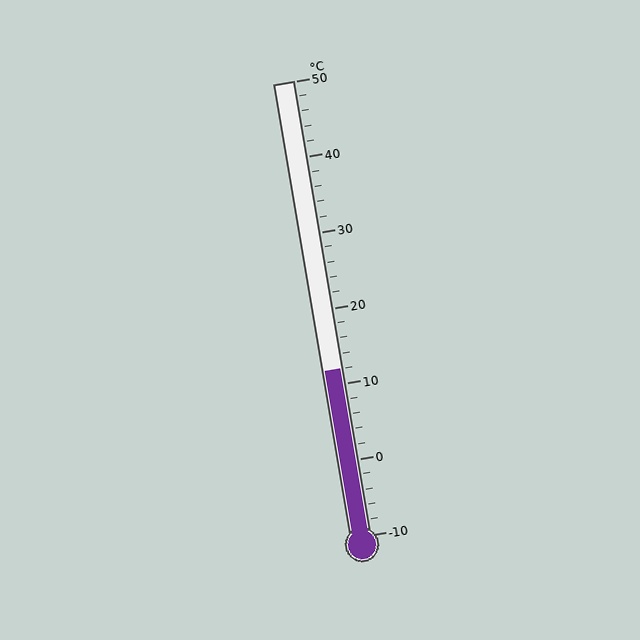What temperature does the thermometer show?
The thermometer shows approximately 12°C.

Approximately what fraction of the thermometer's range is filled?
The thermometer is filled to approximately 35% of its range.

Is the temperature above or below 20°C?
The temperature is below 20°C.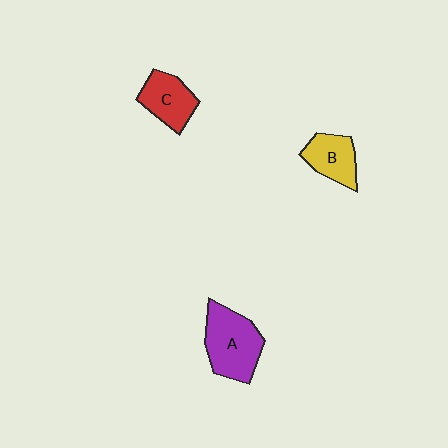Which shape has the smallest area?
Shape B (yellow).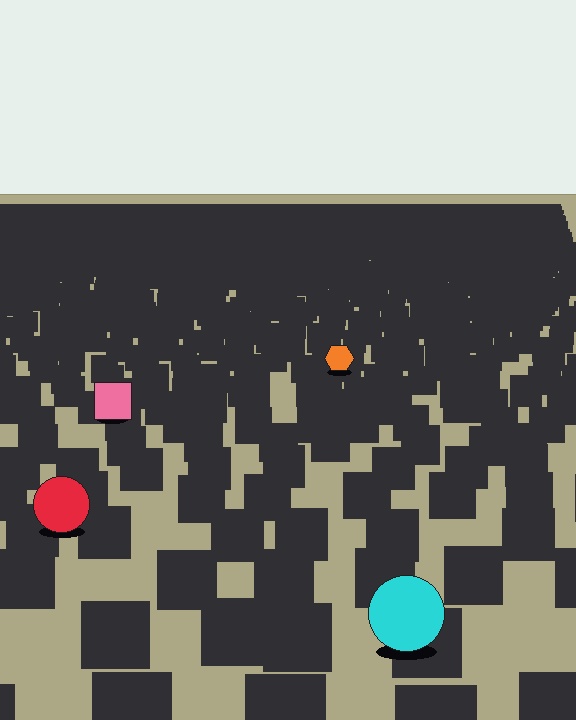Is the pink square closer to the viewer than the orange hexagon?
Yes. The pink square is closer — you can tell from the texture gradient: the ground texture is coarser near it.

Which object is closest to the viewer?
The cyan circle is closest. The texture marks near it are larger and more spread out.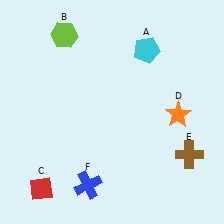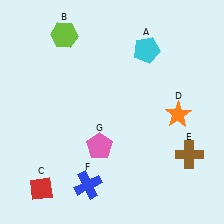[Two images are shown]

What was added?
A pink pentagon (G) was added in Image 2.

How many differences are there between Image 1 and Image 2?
There is 1 difference between the two images.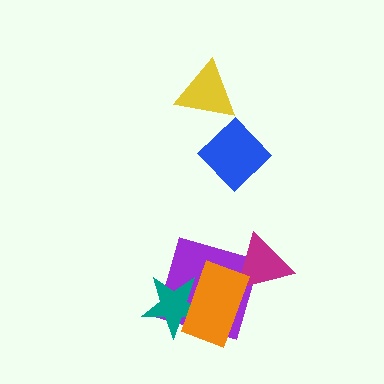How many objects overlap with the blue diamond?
0 objects overlap with the blue diamond.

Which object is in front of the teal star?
The orange rectangle is in front of the teal star.